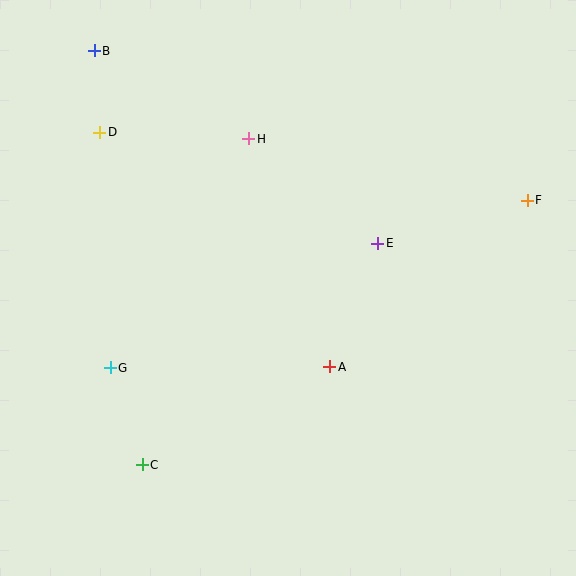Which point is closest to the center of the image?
Point A at (329, 367) is closest to the center.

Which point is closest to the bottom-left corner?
Point C is closest to the bottom-left corner.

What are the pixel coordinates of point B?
Point B is at (94, 51).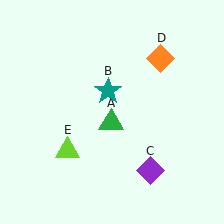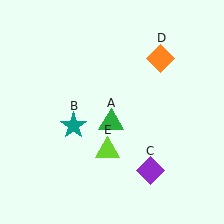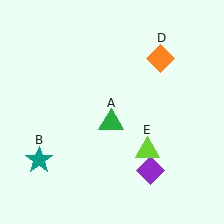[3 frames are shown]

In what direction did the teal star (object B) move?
The teal star (object B) moved down and to the left.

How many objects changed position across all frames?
2 objects changed position: teal star (object B), lime triangle (object E).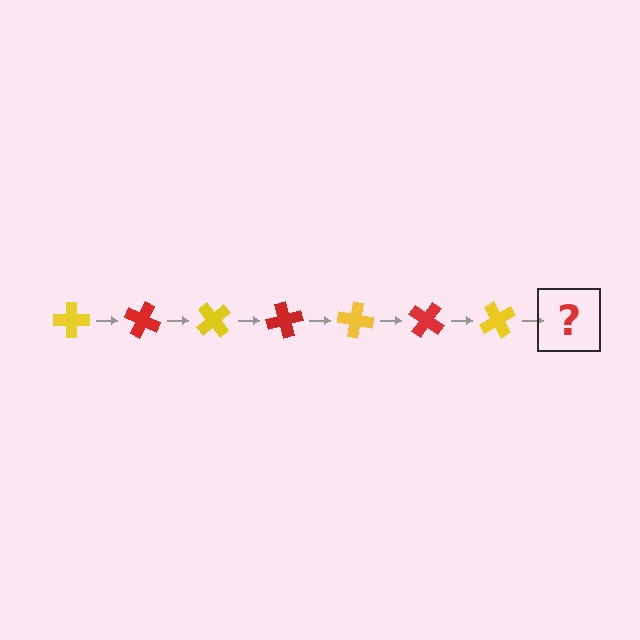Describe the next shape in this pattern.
It should be a red cross, rotated 175 degrees from the start.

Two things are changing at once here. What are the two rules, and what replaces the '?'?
The two rules are that it rotates 25 degrees each step and the color cycles through yellow and red. The '?' should be a red cross, rotated 175 degrees from the start.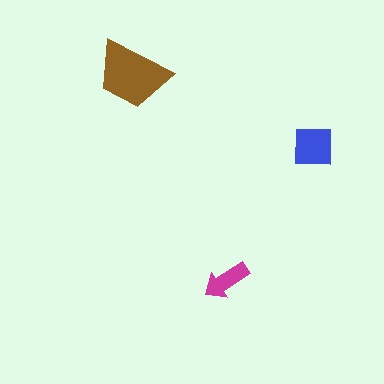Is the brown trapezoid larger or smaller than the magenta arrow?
Larger.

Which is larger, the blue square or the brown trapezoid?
The brown trapezoid.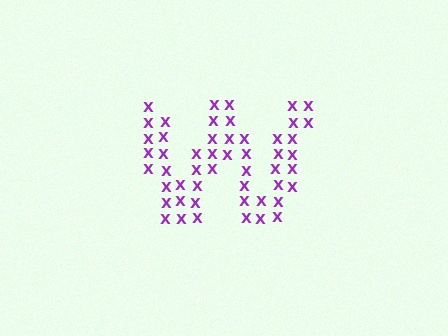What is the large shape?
The large shape is the letter W.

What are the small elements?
The small elements are letter X's.